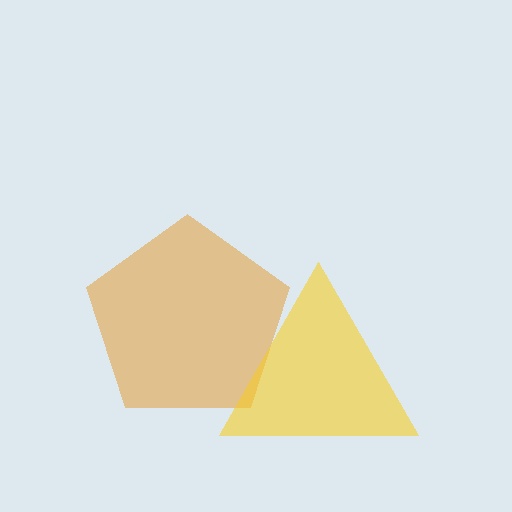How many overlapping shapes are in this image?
There are 2 overlapping shapes in the image.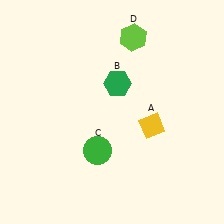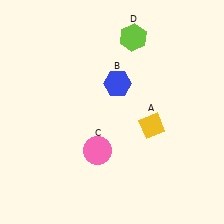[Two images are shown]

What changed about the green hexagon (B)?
In Image 1, B is green. In Image 2, it changed to blue.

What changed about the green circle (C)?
In Image 1, C is green. In Image 2, it changed to pink.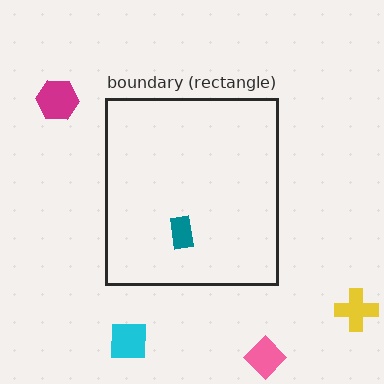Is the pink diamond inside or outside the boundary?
Outside.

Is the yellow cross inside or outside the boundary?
Outside.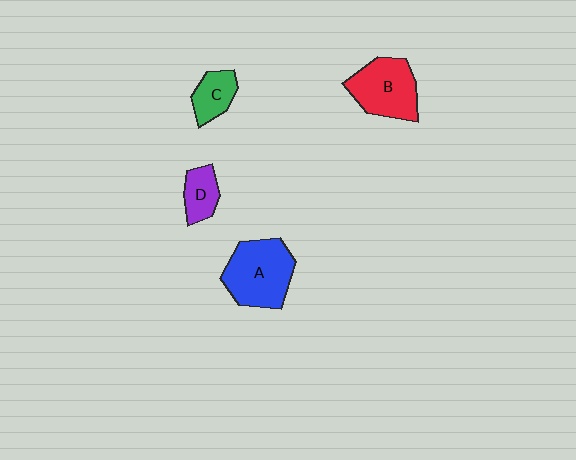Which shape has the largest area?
Shape A (blue).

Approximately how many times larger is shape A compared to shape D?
Approximately 2.3 times.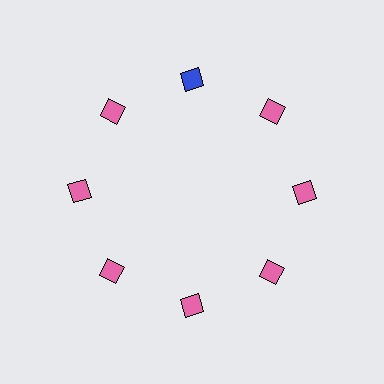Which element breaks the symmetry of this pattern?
The blue diamond at roughly the 12 o'clock position breaks the symmetry. All other shapes are pink diamonds.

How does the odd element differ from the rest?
It has a different color: blue instead of pink.